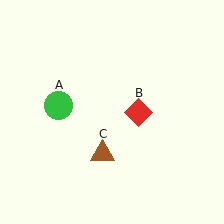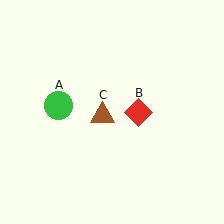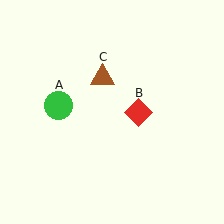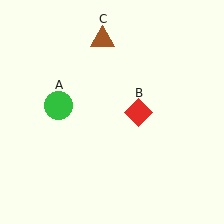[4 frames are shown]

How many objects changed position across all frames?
1 object changed position: brown triangle (object C).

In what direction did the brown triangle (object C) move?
The brown triangle (object C) moved up.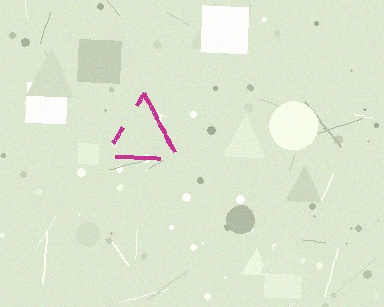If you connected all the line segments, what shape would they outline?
They would outline a triangle.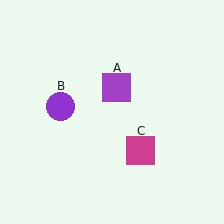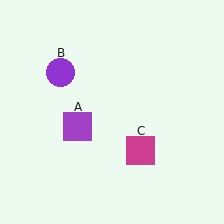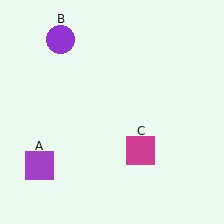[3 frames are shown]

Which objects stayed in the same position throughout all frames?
Magenta square (object C) remained stationary.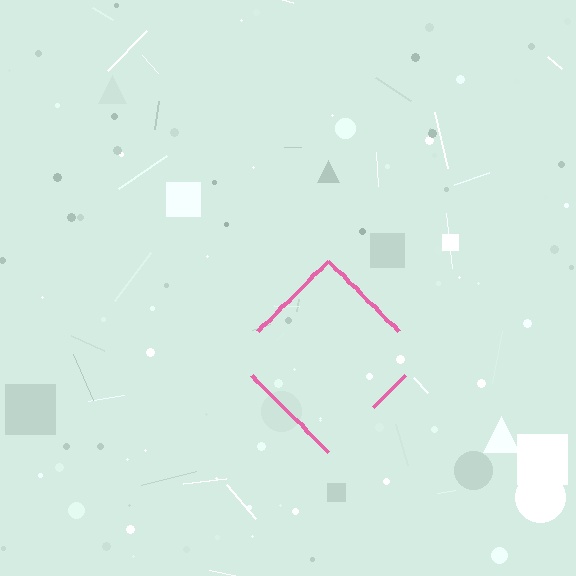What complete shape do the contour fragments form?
The contour fragments form a diamond.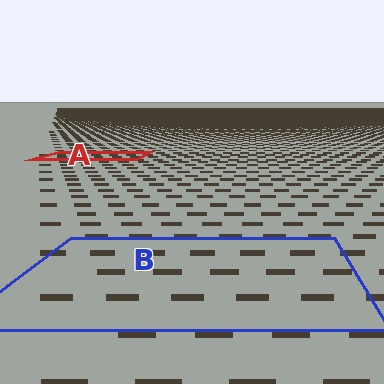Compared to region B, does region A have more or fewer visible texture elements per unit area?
Region A has more texture elements per unit area — they are packed more densely because it is farther away.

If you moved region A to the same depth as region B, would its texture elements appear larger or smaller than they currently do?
They would appear larger. At a closer depth, the same texture elements are projected at a bigger on-screen size.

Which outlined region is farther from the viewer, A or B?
Region A is farther from the viewer — the texture elements inside it appear smaller and more densely packed.